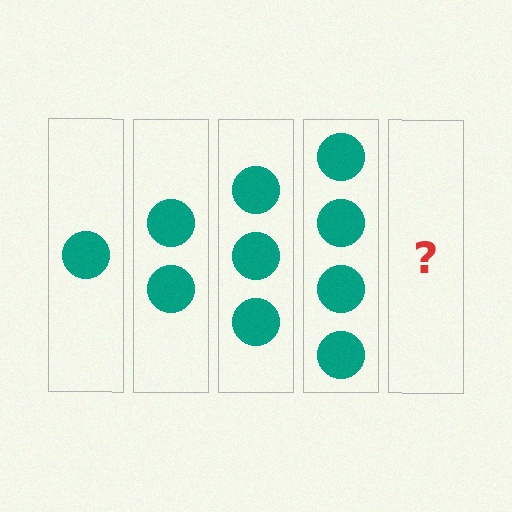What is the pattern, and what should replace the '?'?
The pattern is that each step adds one more circle. The '?' should be 5 circles.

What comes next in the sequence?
The next element should be 5 circles.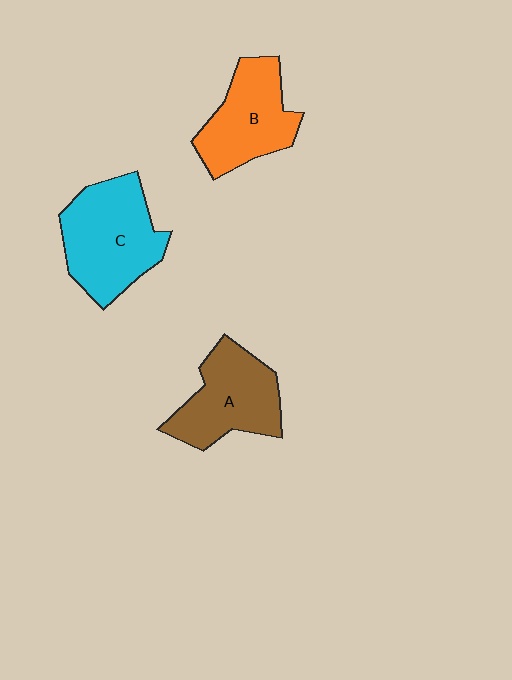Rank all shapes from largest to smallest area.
From largest to smallest: C (cyan), A (brown), B (orange).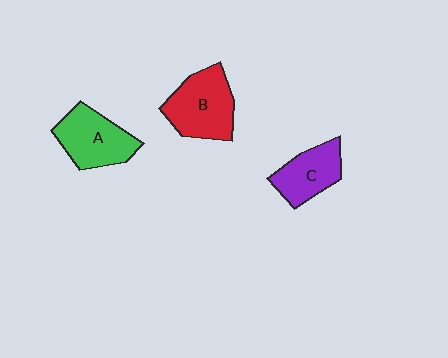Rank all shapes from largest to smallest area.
From largest to smallest: B (red), A (green), C (purple).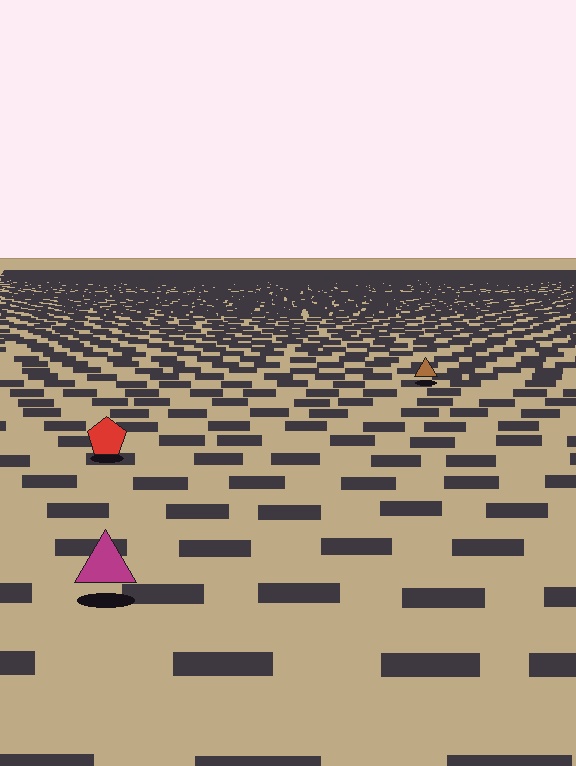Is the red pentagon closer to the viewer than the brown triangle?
Yes. The red pentagon is closer — you can tell from the texture gradient: the ground texture is coarser near it.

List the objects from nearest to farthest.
From nearest to farthest: the magenta triangle, the red pentagon, the brown triangle.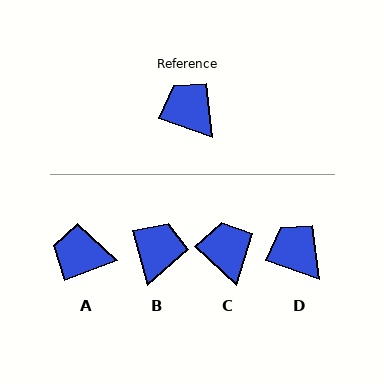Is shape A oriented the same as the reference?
No, it is off by about 41 degrees.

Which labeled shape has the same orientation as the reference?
D.